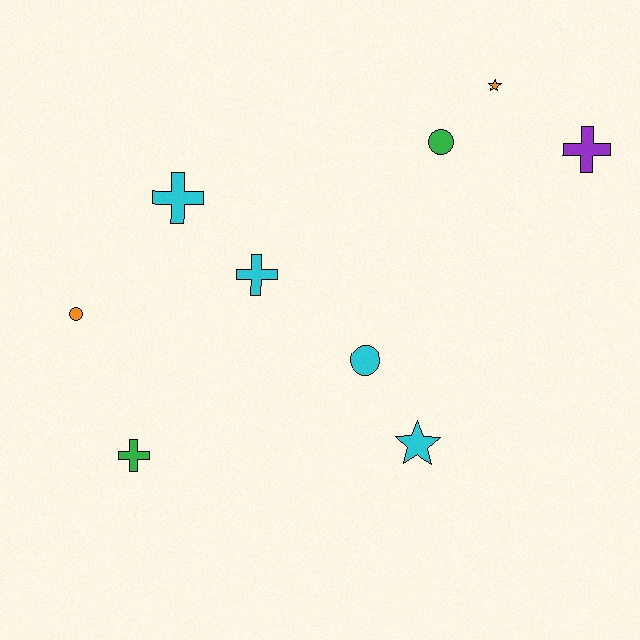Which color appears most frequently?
Cyan, with 4 objects.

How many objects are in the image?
There are 9 objects.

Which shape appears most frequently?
Cross, with 4 objects.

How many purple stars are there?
There are no purple stars.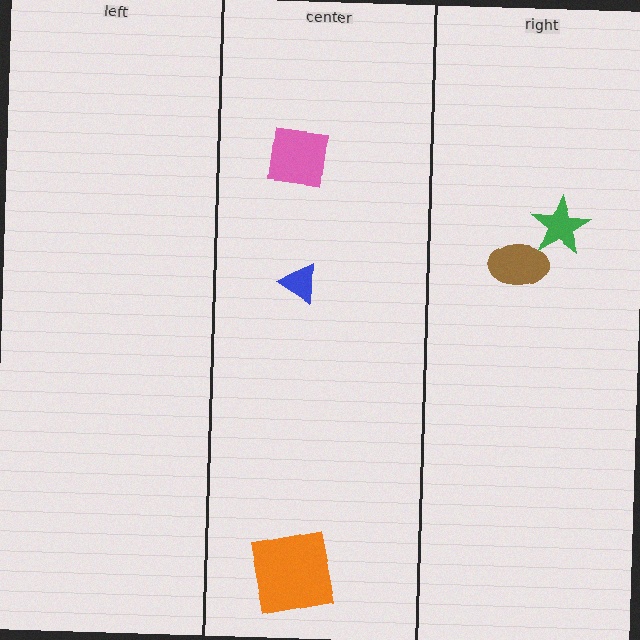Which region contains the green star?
The right region.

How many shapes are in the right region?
2.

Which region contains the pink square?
The center region.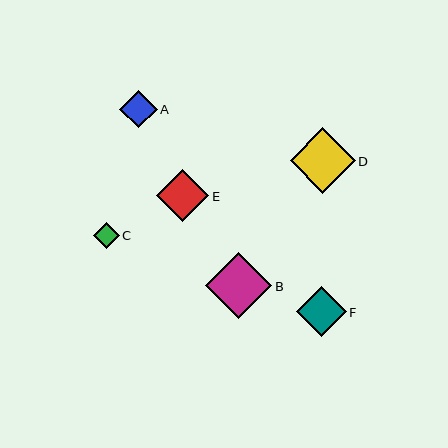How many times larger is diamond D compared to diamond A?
Diamond D is approximately 1.7 times the size of diamond A.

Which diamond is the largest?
Diamond B is the largest with a size of approximately 66 pixels.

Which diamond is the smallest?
Diamond C is the smallest with a size of approximately 26 pixels.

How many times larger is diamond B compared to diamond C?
Diamond B is approximately 2.6 times the size of diamond C.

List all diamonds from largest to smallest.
From largest to smallest: B, D, E, F, A, C.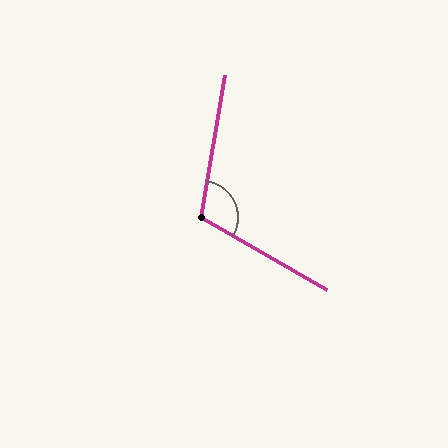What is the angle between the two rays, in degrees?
Approximately 111 degrees.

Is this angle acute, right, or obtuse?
It is obtuse.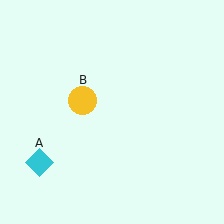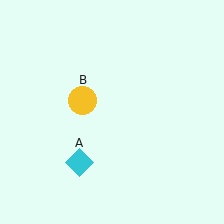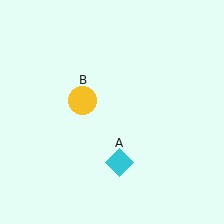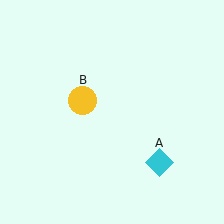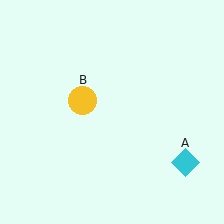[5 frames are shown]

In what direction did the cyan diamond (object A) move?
The cyan diamond (object A) moved right.